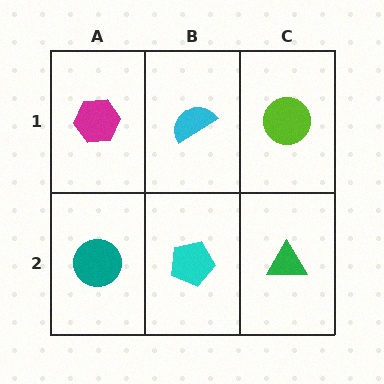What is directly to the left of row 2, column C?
A cyan pentagon.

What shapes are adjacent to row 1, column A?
A teal circle (row 2, column A), a cyan semicircle (row 1, column B).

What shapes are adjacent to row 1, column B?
A cyan pentagon (row 2, column B), a magenta hexagon (row 1, column A), a lime circle (row 1, column C).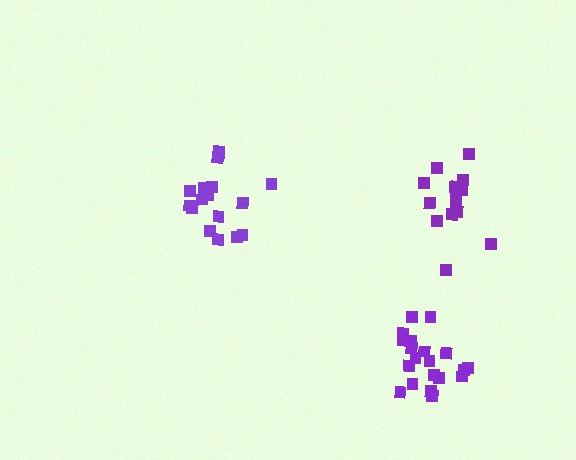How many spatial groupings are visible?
There are 3 spatial groupings.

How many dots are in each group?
Group 1: 17 dots, Group 2: 16 dots, Group 3: 20 dots (53 total).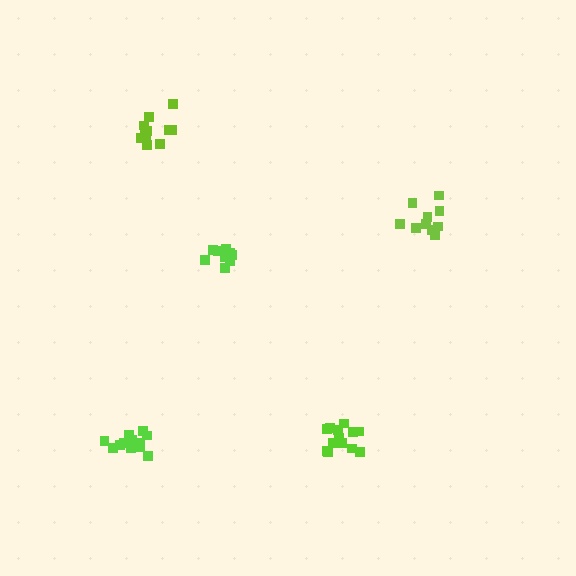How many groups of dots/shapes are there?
There are 5 groups.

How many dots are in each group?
Group 1: 14 dots, Group 2: 11 dots, Group 3: 13 dots, Group 4: 10 dots, Group 5: 10 dots (58 total).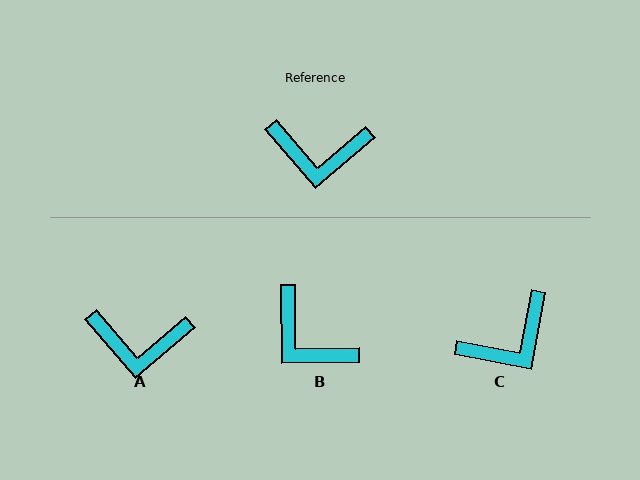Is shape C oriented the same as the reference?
No, it is off by about 39 degrees.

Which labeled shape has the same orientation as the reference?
A.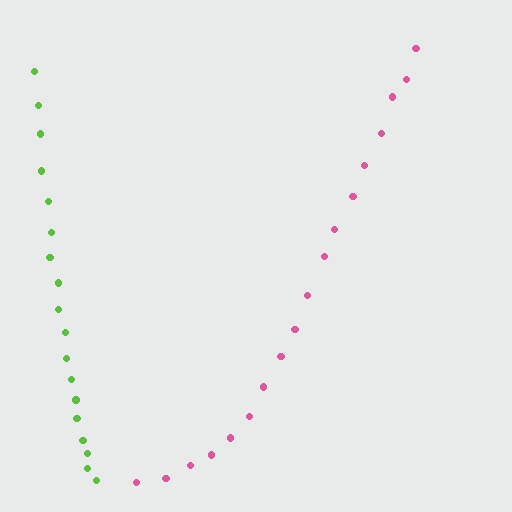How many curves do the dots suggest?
There are 2 distinct paths.